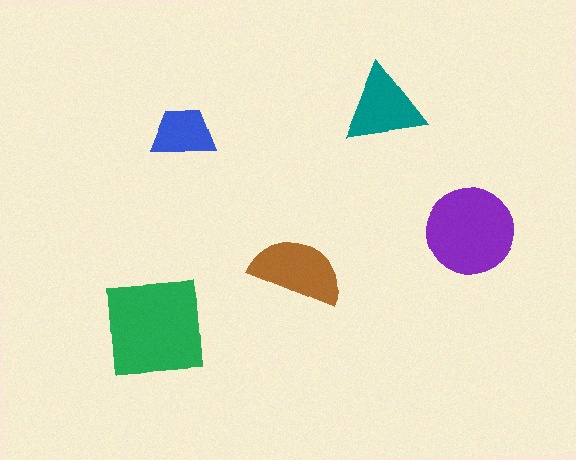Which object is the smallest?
The blue trapezoid.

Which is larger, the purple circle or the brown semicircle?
The purple circle.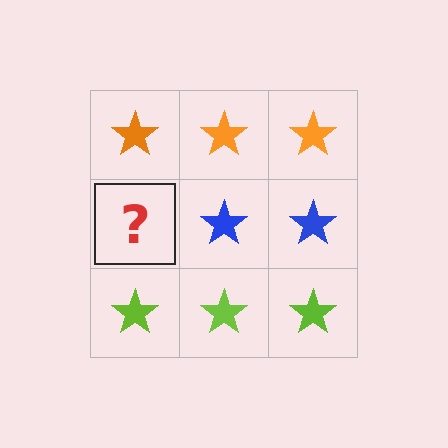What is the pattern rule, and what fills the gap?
The rule is that each row has a consistent color. The gap should be filled with a blue star.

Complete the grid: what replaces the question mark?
The question mark should be replaced with a blue star.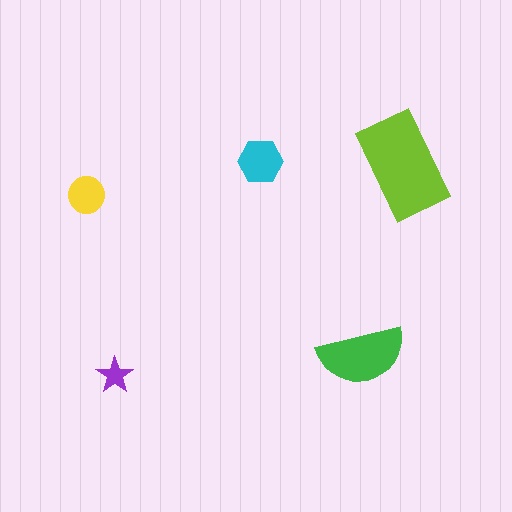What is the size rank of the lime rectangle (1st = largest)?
1st.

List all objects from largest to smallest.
The lime rectangle, the green semicircle, the cyan hexagon, the yellow circle, the purple star.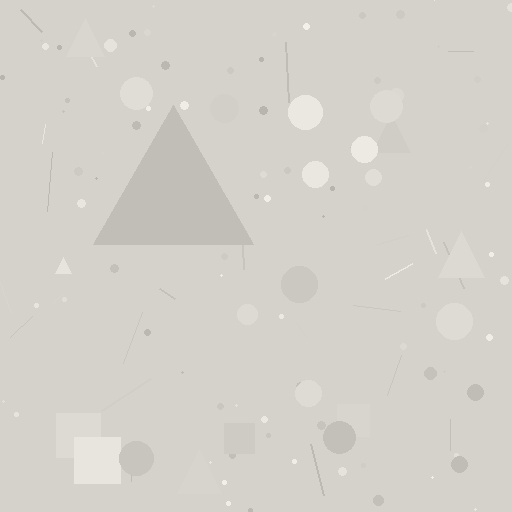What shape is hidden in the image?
A triangle is hidden in the image.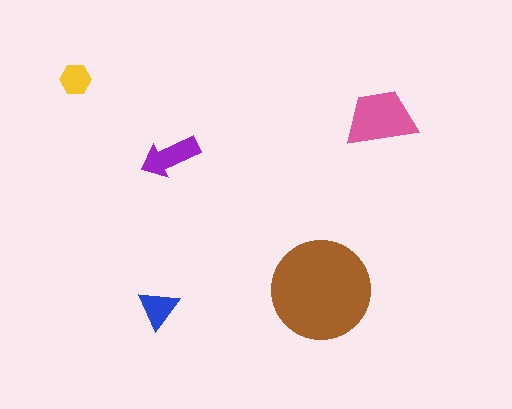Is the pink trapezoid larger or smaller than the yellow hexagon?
Larger.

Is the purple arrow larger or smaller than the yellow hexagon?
Larger.